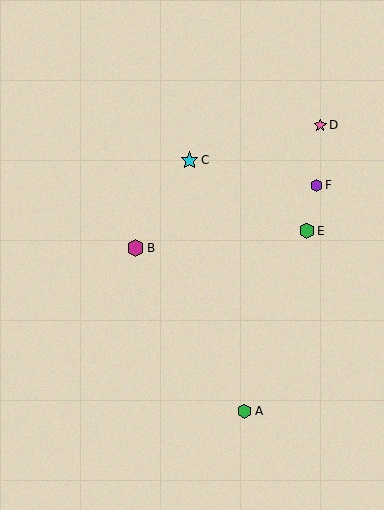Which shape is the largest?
The cyan star (labeled C) is the largest.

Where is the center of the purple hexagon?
The center of the purple hexagon is at (316, 185).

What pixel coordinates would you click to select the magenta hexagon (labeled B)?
Click at (135, 248) to select the magenta hexagon B.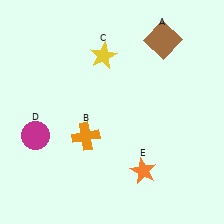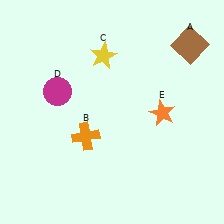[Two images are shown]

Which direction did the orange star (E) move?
The orange star (E) moved up.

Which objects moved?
The objects that moved are: the brown square (A), the magenta circle (D), the orange star (E).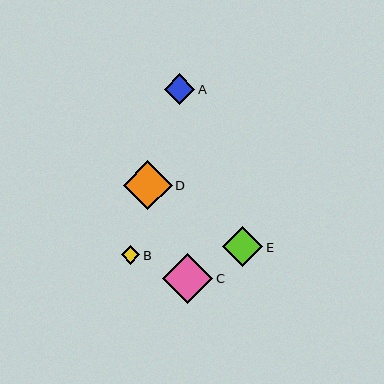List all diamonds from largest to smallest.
From largest to smallest: C, D, E, A, B.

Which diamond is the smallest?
Diamond B is the smallest with a size of approximately 18 pixels.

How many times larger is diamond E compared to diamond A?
Diamond E is approximately 1.3 times the size of diamond A.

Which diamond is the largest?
Diamond C is the largest with a size of approximately 50 pixels.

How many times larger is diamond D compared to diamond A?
Diamond D is approximately 1.6 times the size of diamond A.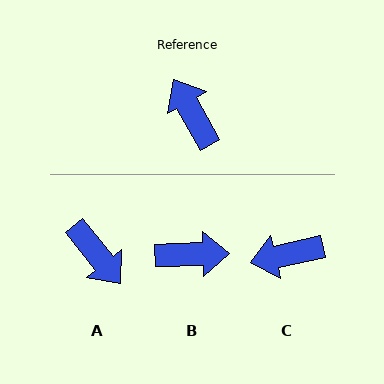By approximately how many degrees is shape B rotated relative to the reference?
Approximately 118 degrees clockwise.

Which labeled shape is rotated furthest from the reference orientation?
A, about 171 degrees away.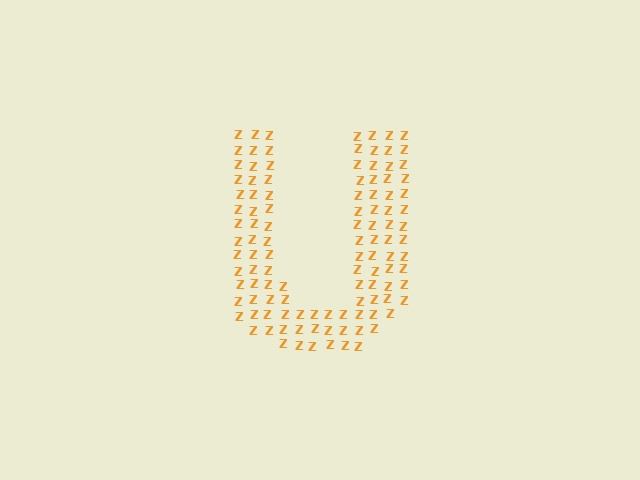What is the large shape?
The large shape is the letter U.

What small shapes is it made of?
It is made of small letter Z's.